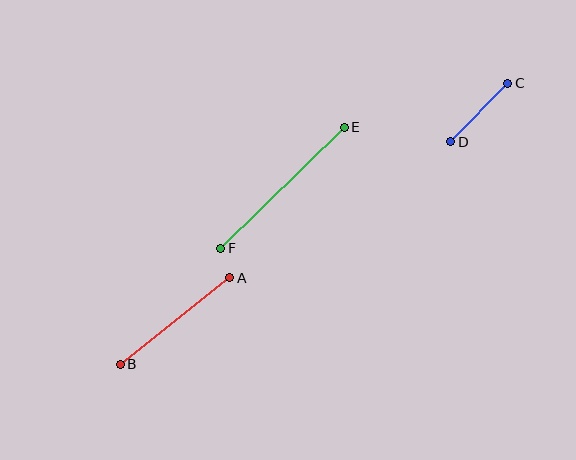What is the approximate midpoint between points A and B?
The midpoint is at approximately (175, 321) pixels.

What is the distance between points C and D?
The distance is approximately 82 pixels.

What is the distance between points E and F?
The distance is approximately 173 pixels.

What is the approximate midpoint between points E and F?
The midpoint is at approximately (282, 188) pixels.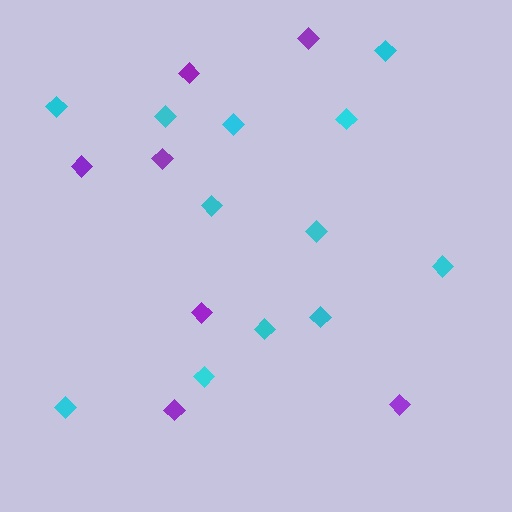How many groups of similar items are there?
There are 2 groups: one group of cyan diamonds (12) and one group of purple diamonds (7).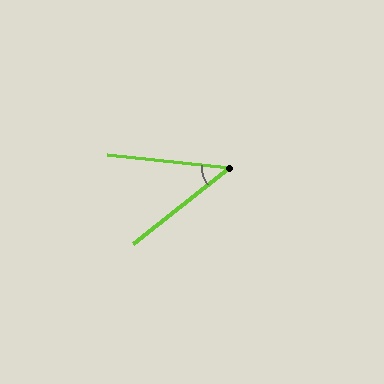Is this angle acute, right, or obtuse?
It is acute.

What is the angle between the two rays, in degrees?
Approximately 45 degrees.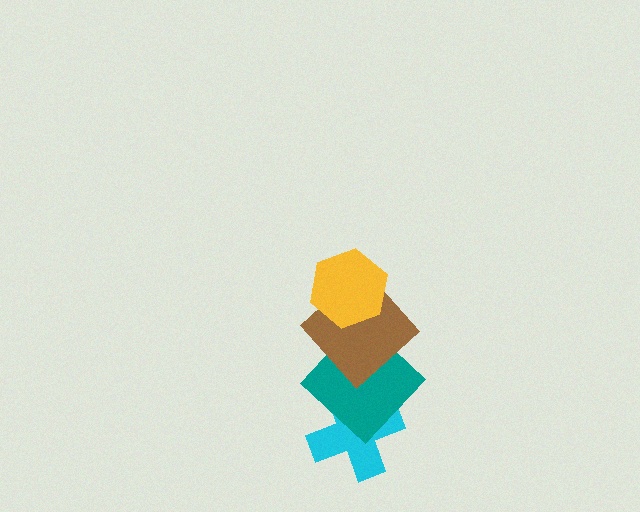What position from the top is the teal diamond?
The teal diamond is 3rd from the top.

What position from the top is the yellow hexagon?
The yellow hexagon is 1st from the top.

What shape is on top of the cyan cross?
The teal diamond is on top of the cyan cross.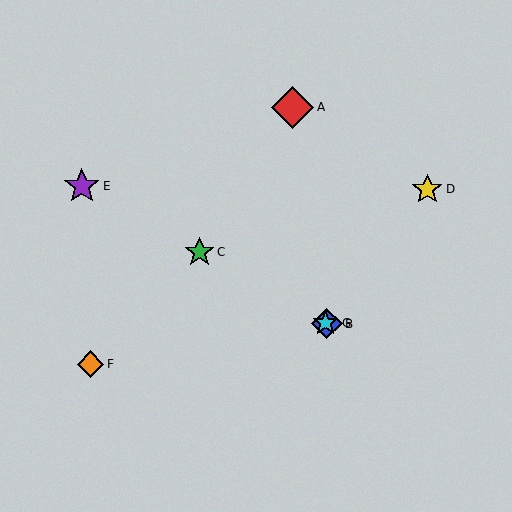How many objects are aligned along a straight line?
4 objects (B, C, E, G) are aligned along a straight line.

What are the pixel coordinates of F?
Object F is at (91, 364).